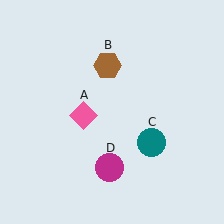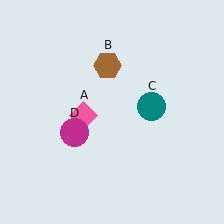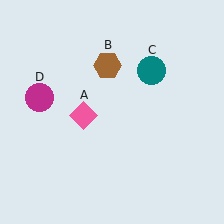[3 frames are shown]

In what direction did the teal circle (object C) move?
The teal circle (object C) moved up.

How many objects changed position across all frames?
2 objects changed position: teal circle (object C), magenta circle (object D).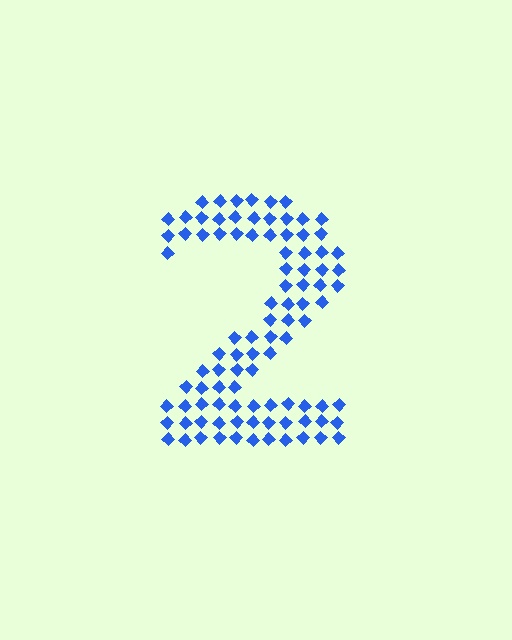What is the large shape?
The large shape is the digit 2.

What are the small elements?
The small elements are diamonds.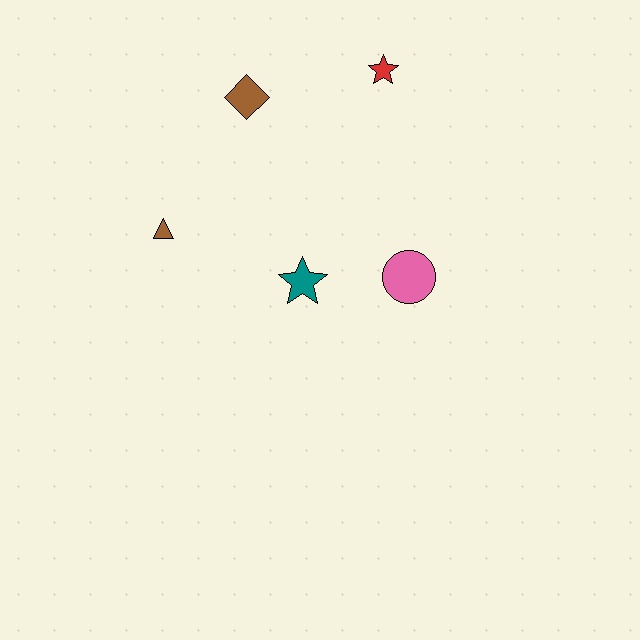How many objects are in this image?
There are 5 objects.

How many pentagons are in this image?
There are no pentagons.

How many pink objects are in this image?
There is 1 pink object.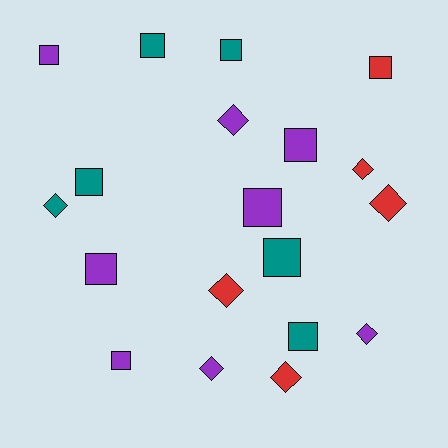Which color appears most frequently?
Purple, with 8 objects.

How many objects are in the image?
There are 19 objects.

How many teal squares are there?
There are 5 teal squares.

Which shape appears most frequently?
Square, with 11 objects.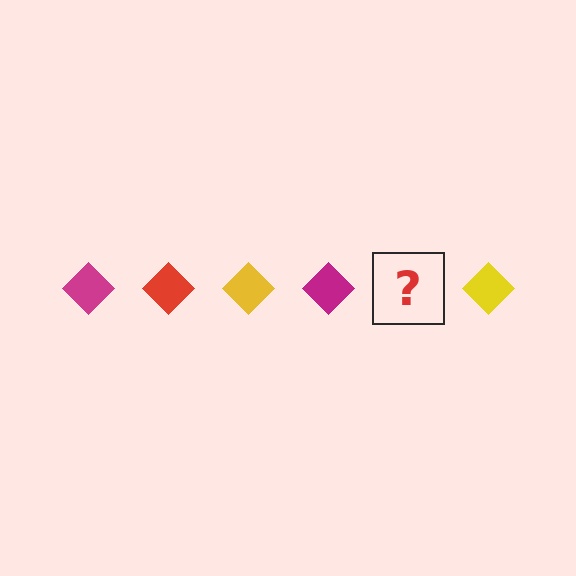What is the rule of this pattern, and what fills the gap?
The rule is that the pattern cycles through magenta, red, yellow diamonds. The gap should be filled with a red diamond.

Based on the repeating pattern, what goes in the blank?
The blank should be a red diamond.